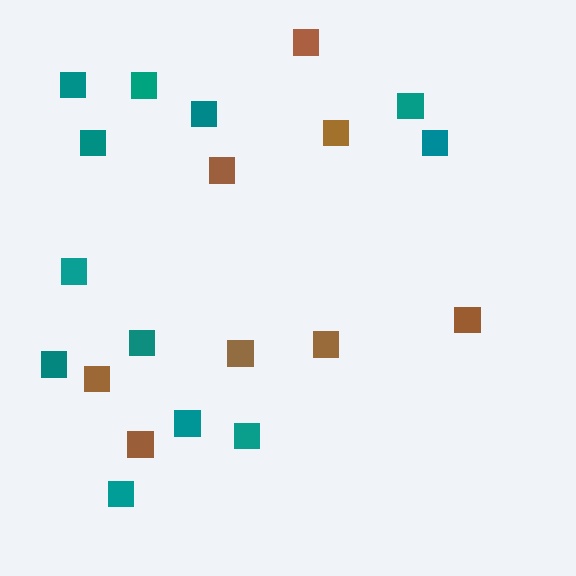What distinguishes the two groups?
There are 2 groups: one group of brown squares (8) and one group of teal squares (12).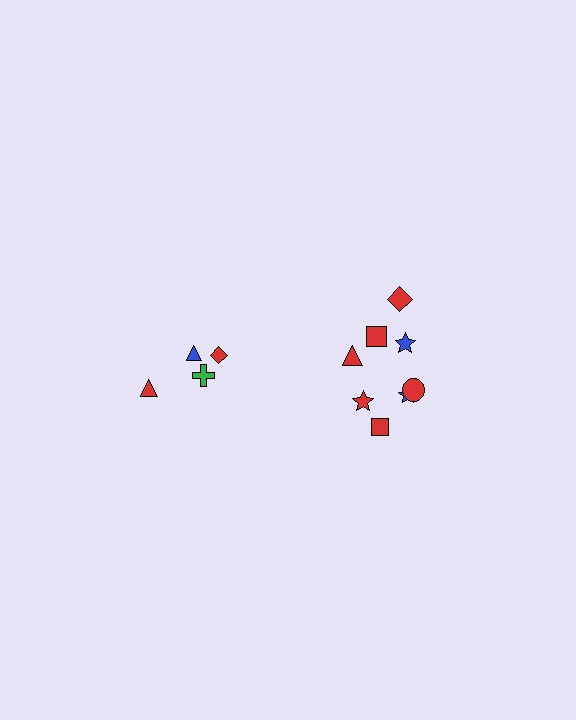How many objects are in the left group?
There are 4 objects.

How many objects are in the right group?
There are 8 objects.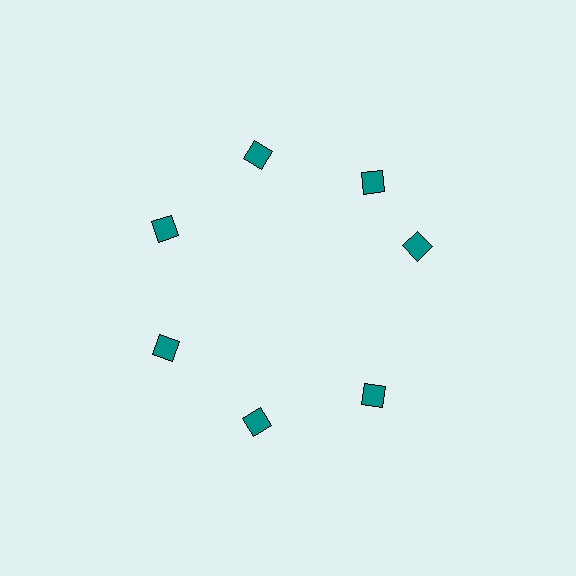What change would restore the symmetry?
The symmetry would be restored by rotating it back into even spacing with its neighbors so that all 7 diamonds sit at equal angles and equal distance from the center.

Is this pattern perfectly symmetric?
No. The 7 teal diamonds are arranged in a ring, but one element near the 3 o'clock position is rotated out of alignment along the ring, breaking the 7-fold rotational symmetry.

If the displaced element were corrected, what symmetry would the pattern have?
It would have 7-fold rotational symmetry — the pattern would map onto itself every 51 degrees.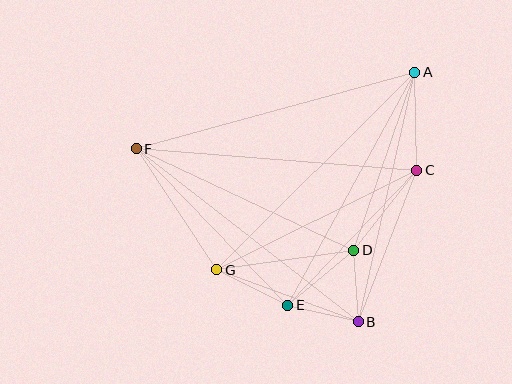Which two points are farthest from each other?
Points A and F are farthest from each other.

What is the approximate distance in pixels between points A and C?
The distance between A and C is approximately 98 pixels.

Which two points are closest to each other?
Points B and D are closest to each other.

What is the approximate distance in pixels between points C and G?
The distance between C and G is approximately 223 pixels.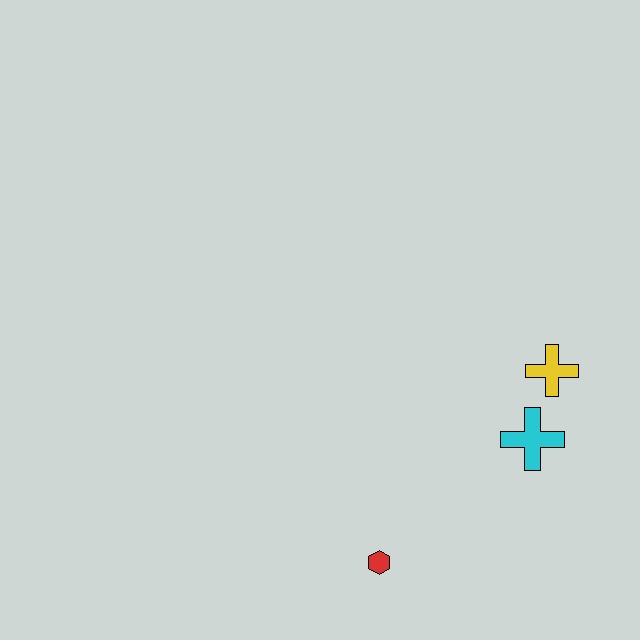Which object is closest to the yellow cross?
The cyan cross is closest to the yellow cross.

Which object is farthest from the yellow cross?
The red hexagon is farthest from the yellow cross.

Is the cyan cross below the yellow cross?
Yes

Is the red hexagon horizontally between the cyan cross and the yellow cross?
No